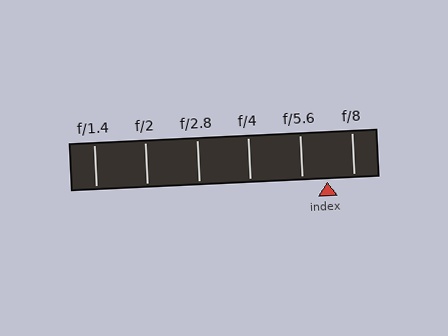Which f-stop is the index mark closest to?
The index mark is closest to f/5.6.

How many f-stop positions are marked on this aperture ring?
There are 6 f-stop positions marked.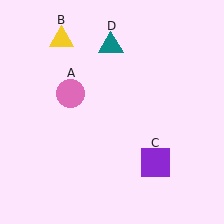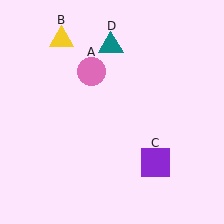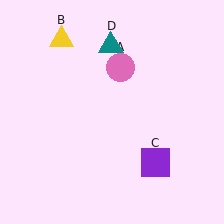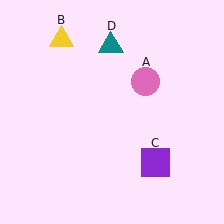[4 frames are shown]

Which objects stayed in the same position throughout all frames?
Yellow triangle (object B) and purple square (object C) and teal triangle (object D) remained stationary.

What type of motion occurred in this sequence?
The pink circle (object A) rotated clockwise around the center of the scene.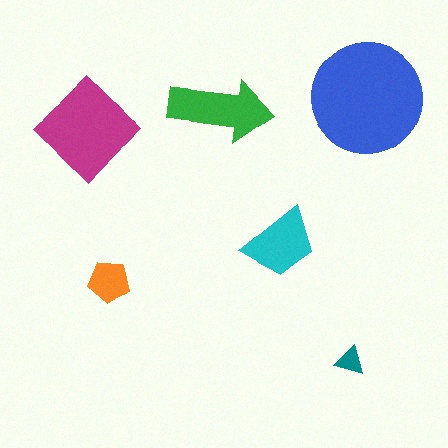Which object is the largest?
The blue circle.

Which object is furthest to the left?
The magenta diamond is leftmost.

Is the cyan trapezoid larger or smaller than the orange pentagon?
Larger.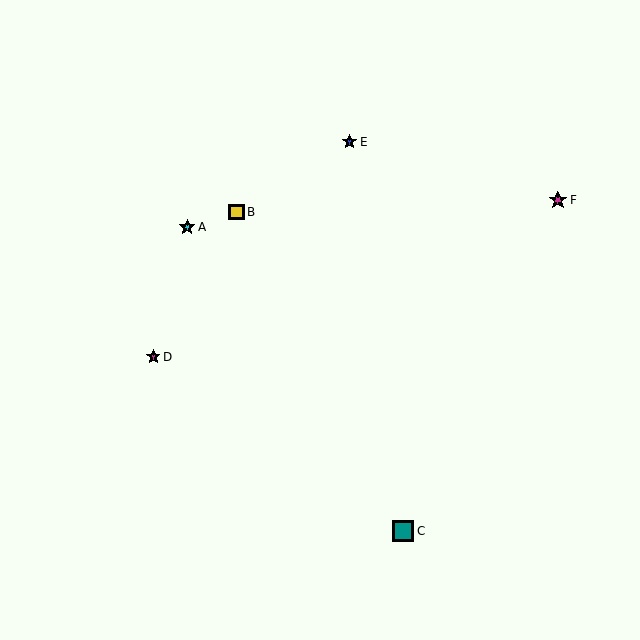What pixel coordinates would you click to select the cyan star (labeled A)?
Click at (187, 227) to select the cyan star A.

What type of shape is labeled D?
Shape D is a magenta star.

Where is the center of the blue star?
The center of the blue star is at (350, 142).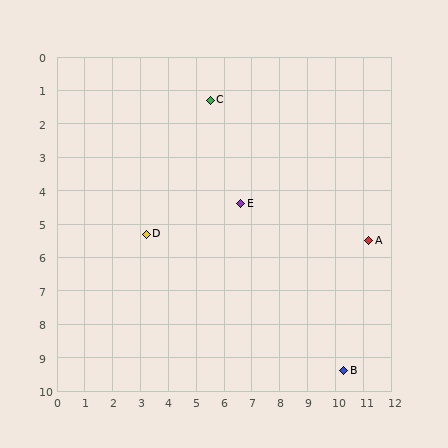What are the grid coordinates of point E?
Point E is at approximately (6.6, 4.4).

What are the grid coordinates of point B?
Point B is at approximately (10.3, 9.4).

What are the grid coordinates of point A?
Point A is at approximately (11.2, 5.5).